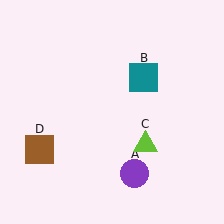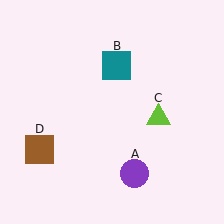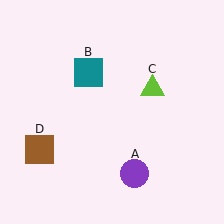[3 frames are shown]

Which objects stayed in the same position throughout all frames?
Purple circle (object A) and brown square (object D) remained stationary.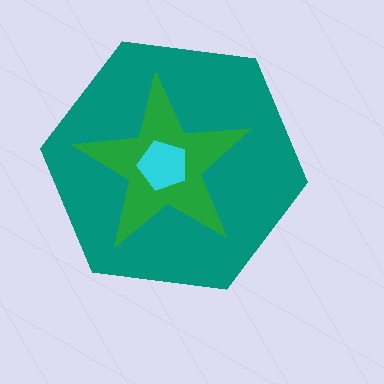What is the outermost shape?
The teal hexagon.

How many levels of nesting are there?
3.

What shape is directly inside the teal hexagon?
The green star.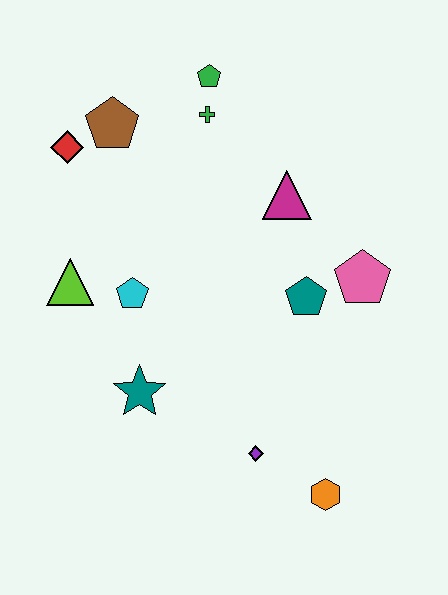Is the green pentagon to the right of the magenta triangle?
No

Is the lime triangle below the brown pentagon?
Yes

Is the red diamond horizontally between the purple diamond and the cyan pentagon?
No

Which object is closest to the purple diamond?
The orange hexagon is closest to the purple diamond.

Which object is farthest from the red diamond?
The orange hexagon is farthest from the red diamond.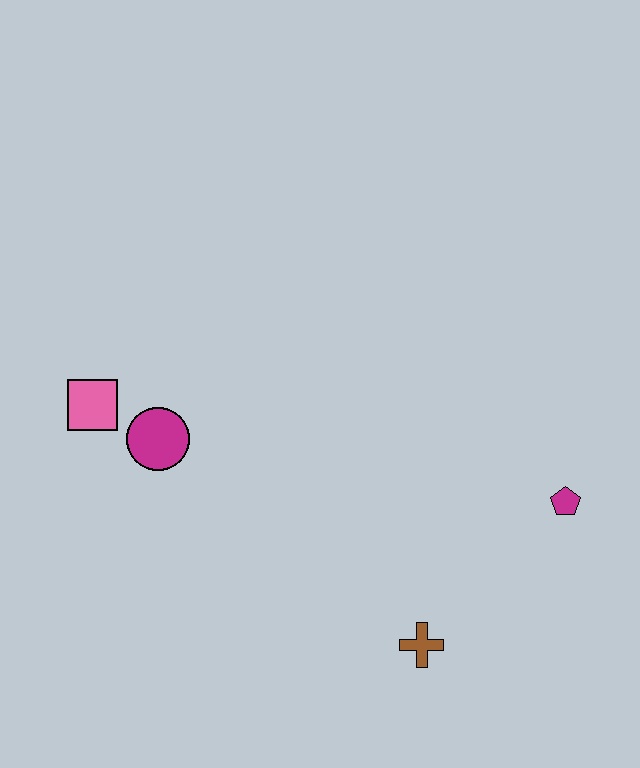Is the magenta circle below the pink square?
Yes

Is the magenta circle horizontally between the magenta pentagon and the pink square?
Yes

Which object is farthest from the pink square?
The magenta pentagon is farthest from the pink square.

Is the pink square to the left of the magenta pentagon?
Yes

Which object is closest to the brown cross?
The magenta pentagon is closest to the brown cross.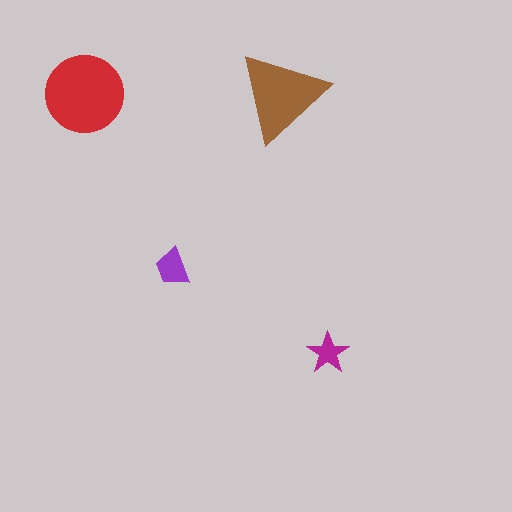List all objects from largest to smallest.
The red circle, the brown triangle, the purple trapezoid, the magenta star.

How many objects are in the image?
There are 4 objects in the image.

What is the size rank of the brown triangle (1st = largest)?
2nd.